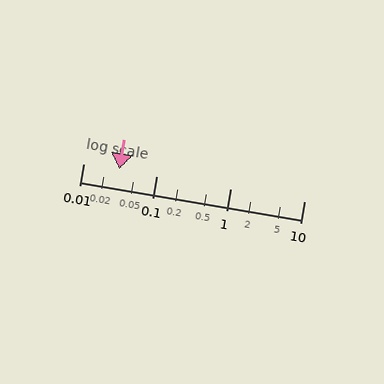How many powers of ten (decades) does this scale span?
The scale spans 3 decades, from 0.01 to 10.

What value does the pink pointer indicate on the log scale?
The pointer indicates approximately 0.031.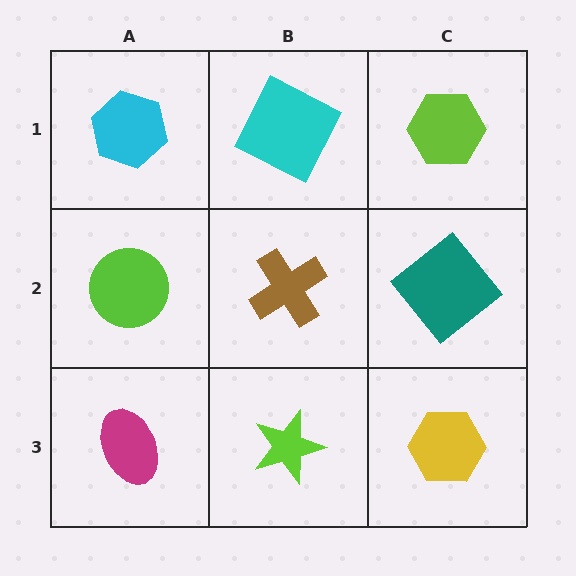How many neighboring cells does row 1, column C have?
2.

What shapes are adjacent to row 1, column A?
A lime circle (row 2, column A), a cyan square (row 1, column B).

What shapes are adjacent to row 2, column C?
A lime hexagon (row 1, column C), a yellow hexagon (row 3, column C), a brown cross (row 2, column B).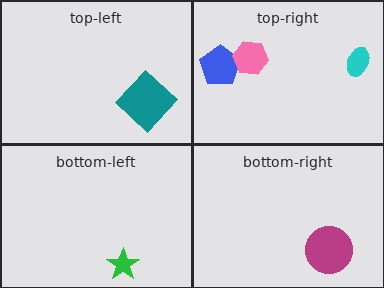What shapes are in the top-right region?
The blue pentagon, the cyan ellipse, the pink hexagon.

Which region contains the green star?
The bottom-left region.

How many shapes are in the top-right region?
3.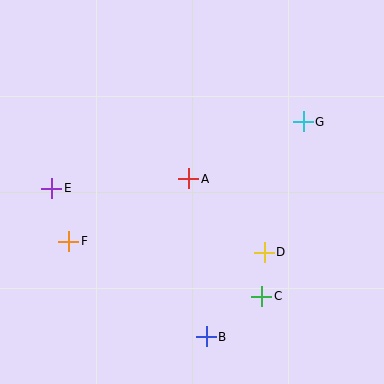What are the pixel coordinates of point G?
Point G is at (303, 122).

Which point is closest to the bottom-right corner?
Point C is closest to the bottom-right corner.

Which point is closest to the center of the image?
Point A at (189, 179) is closest to the center.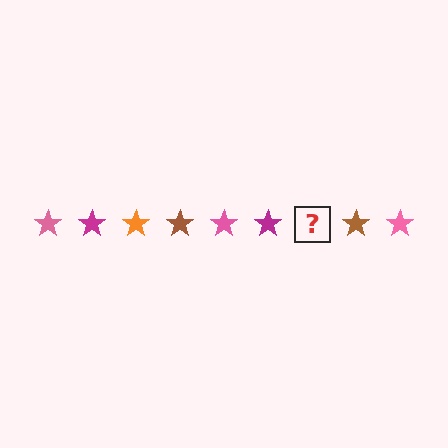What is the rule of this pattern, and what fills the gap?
The rule is that the pattern cycles through pink, magenta, orange, brown stars. The gap should be filled with an orange star.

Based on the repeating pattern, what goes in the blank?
The blank should be an orange star.